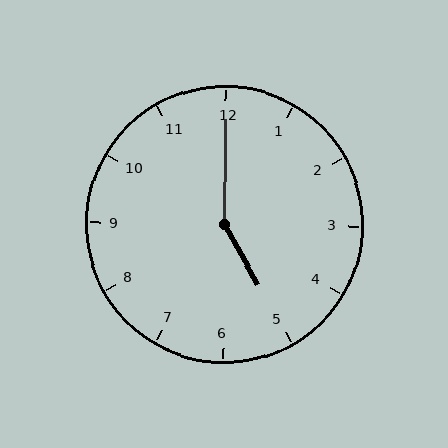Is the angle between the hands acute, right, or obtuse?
It is obtuse.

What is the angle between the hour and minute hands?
Approximately 150 degrees.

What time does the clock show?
5:00.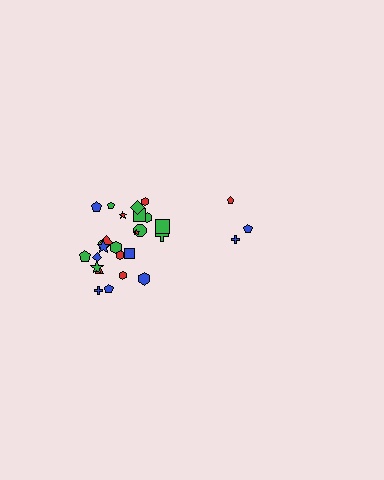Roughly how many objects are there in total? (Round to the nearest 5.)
Roughly 30 objects in total.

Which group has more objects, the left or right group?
The left group.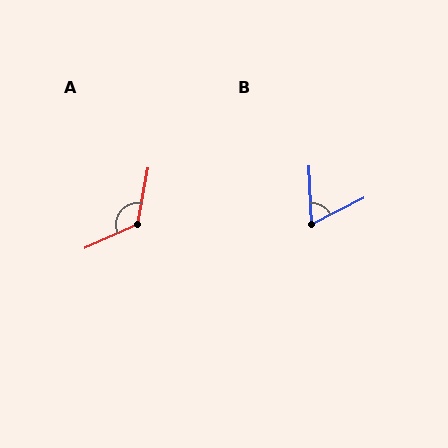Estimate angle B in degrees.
Approximately 66 degrees.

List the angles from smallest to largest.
B (66°), A (125°).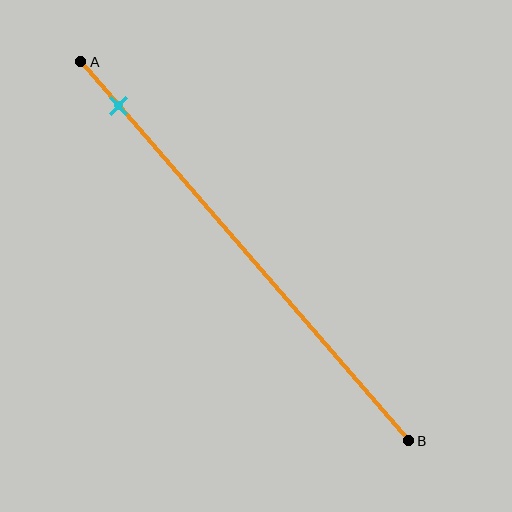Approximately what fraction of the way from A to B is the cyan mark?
The cyan mark is approximately 10% of the way from A to B.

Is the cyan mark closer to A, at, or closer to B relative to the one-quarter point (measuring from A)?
The cyan mark is closer to point A than the one-quarter point of segment AB.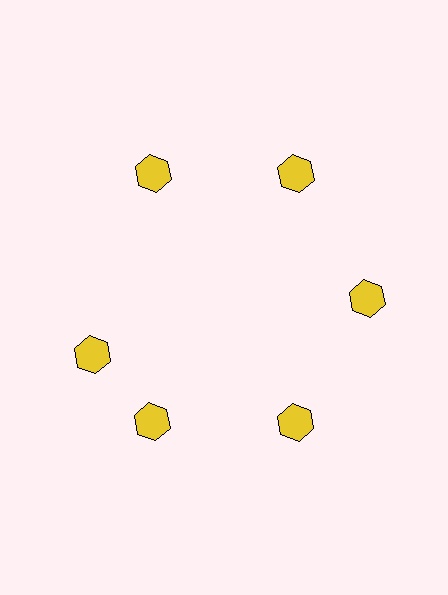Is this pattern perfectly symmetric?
No. The 6 yellow hexagons are arranged in a ring, but one element near the 9 o'clock position is rotated out of alignment along the ring, breaking the 6-fold rotational symmetry.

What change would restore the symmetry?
The symmetry would be restored by rotating it back into even spacing with its neighbors so that all 6 hexagons sit at equal angles and equal distance from the center.